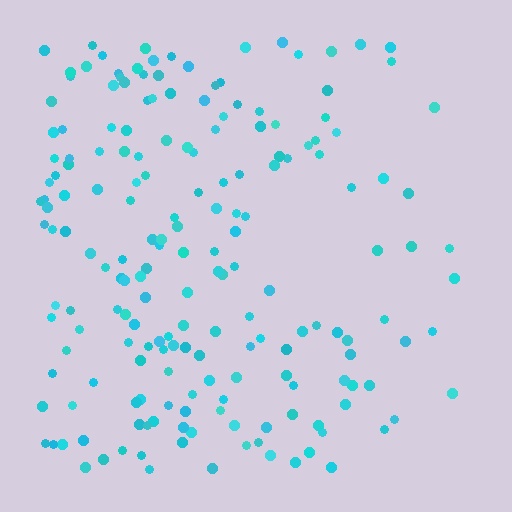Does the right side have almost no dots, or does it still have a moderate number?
Still a moderate number, just noticeably fewer than the left.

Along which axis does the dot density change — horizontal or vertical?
Horizontal.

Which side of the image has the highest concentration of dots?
The left.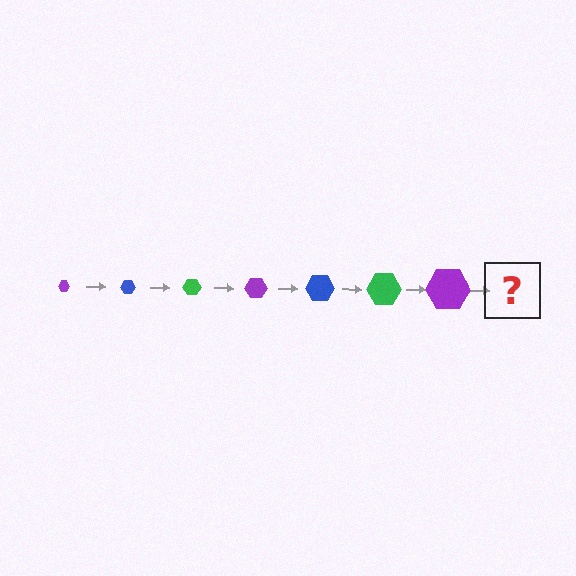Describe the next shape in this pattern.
It should be a blue hexagon, larger than the previous one.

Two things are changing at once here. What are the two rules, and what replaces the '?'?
The two rules are that the hexagon grows larger each step and the color cycles through purple, blue, and green. The '?' should be a blue hexagon, larger than the previous one.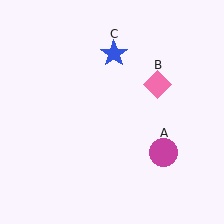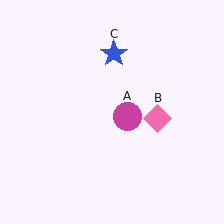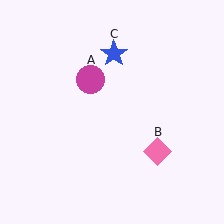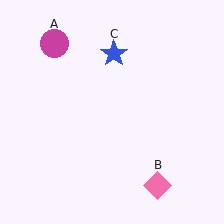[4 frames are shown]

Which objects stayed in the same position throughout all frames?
Blue star (object C) remained stationary.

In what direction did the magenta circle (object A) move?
The magenta circle (object A) moved up and to the left.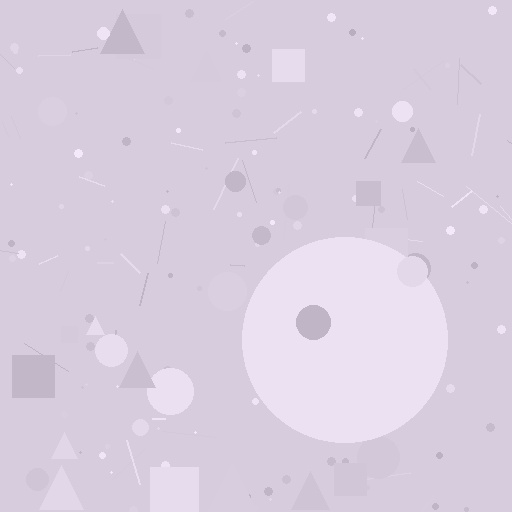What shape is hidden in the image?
A circle is hidden in the image.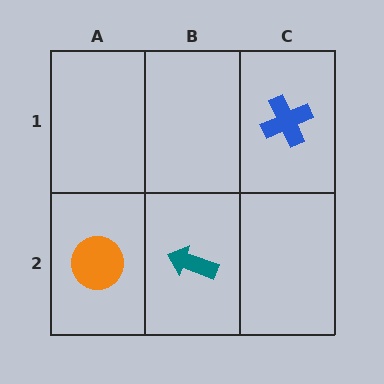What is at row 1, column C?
A blue cross.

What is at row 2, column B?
A teal arrow.